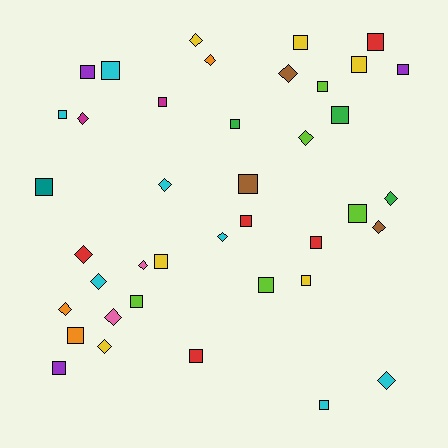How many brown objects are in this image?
There are 3 brown objects.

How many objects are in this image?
There are 40 objects.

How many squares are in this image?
There are 24 squares.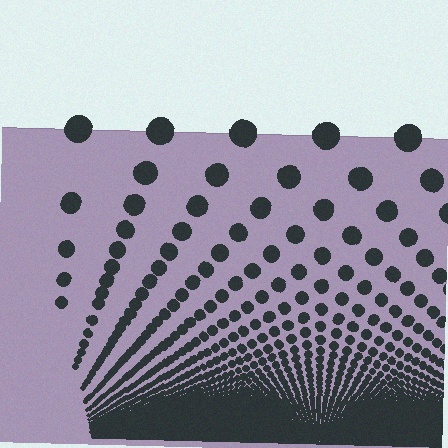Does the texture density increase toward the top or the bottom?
Density increases toward the bottom.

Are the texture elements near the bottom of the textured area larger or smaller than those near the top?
Smaller. The gradient is inverted — elements near the bottom are smaller and denser.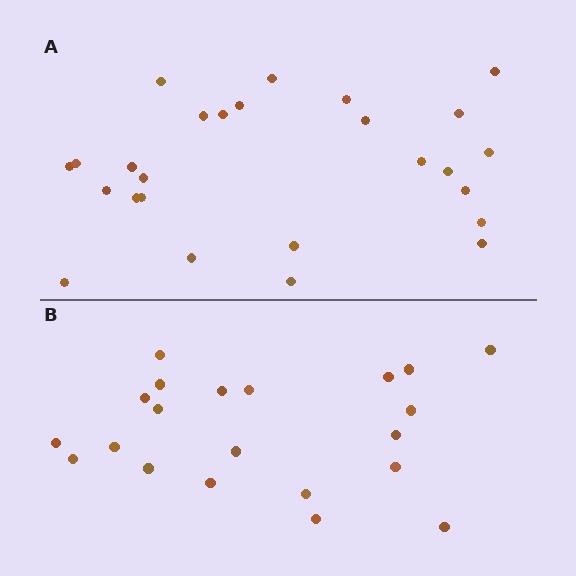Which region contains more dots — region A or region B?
Region A (the top region) has more dots.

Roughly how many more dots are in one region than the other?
Region A has about 5 more dots than region B.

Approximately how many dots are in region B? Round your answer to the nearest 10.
About 20 dots. (The exact count is 21, which rounds to 20.)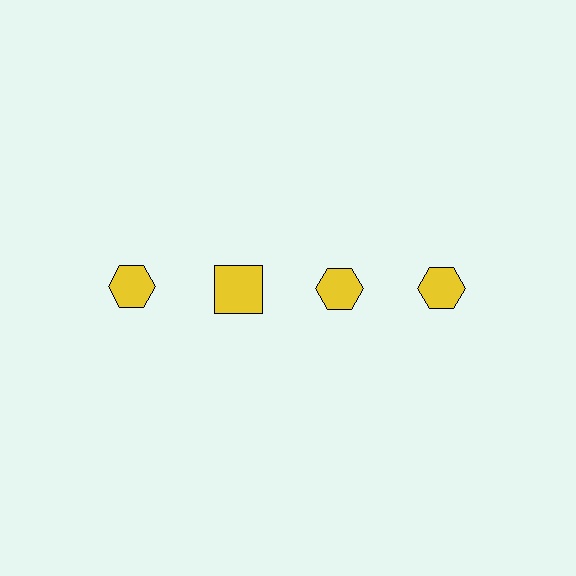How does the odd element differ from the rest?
It has a different shape: square instead of hexagon.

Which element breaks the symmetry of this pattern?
The yellow square in the top row, second from left column breaks the symmetry. All other shapes are yellow hexagons.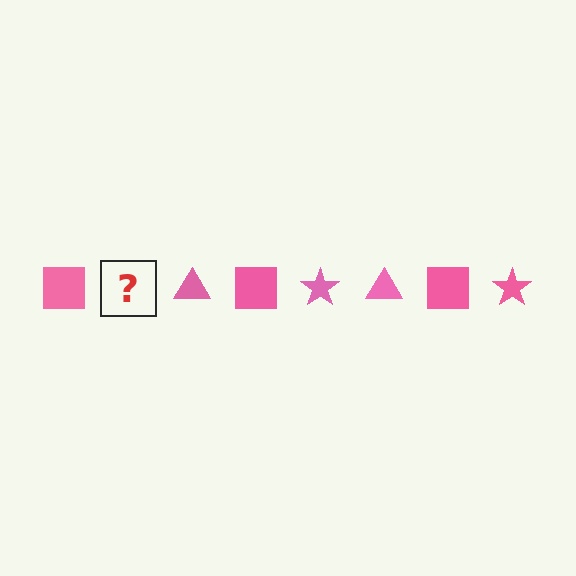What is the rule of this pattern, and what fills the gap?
The rule is that the pattern cycles through square, star, triangle shapes in pink. The gap should be filled with a pink star.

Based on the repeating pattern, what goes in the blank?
The blank should be a pink star.